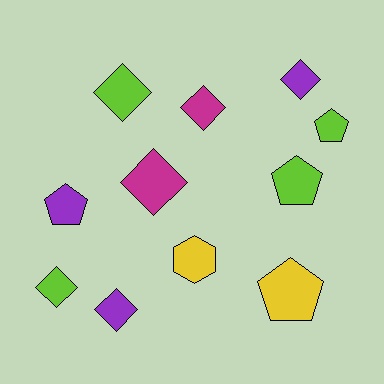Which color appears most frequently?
Lime, with 4 objects.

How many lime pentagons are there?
There are 2 lime pentagons.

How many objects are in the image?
There are 11 objects.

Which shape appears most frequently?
Diamond, with 6 objects.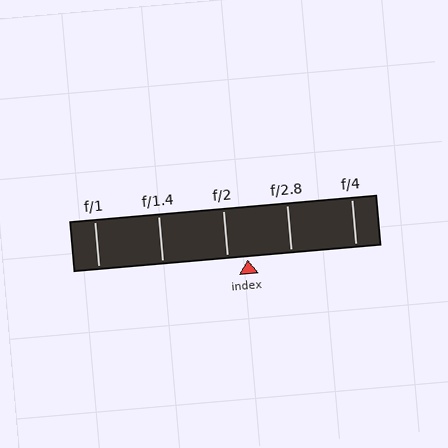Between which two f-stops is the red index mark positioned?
The index mark is between f/2 and f/2.8.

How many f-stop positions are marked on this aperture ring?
There are 5 f-stop positions marked.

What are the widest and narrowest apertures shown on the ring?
The widest aperture shown is f/1 and the narrowest is f/4.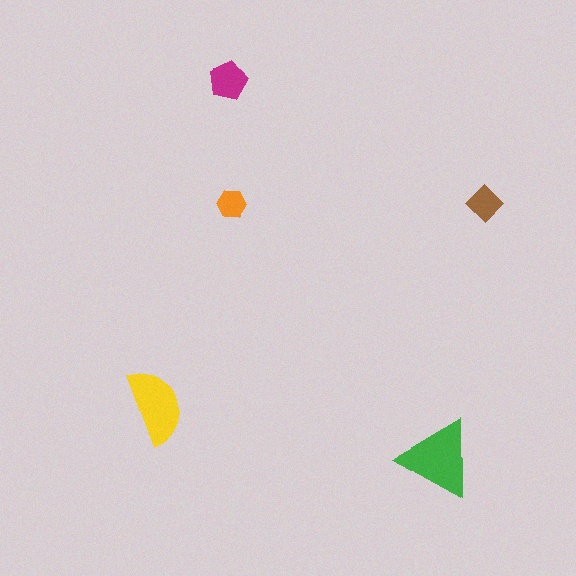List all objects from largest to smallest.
The green triangle, the yellow semicircle, the magenta pentagon, the brown diamond, the orange hexagon.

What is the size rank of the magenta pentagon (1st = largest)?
3rd.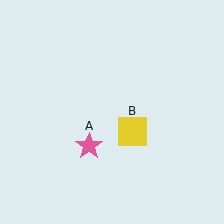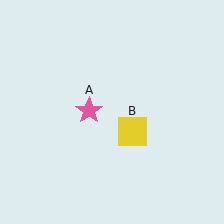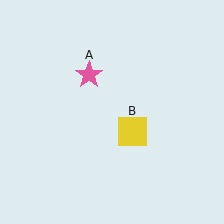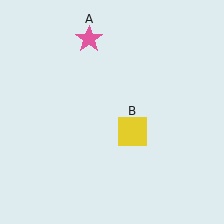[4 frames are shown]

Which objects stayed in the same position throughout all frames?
Yellow square (object B) remained stationary.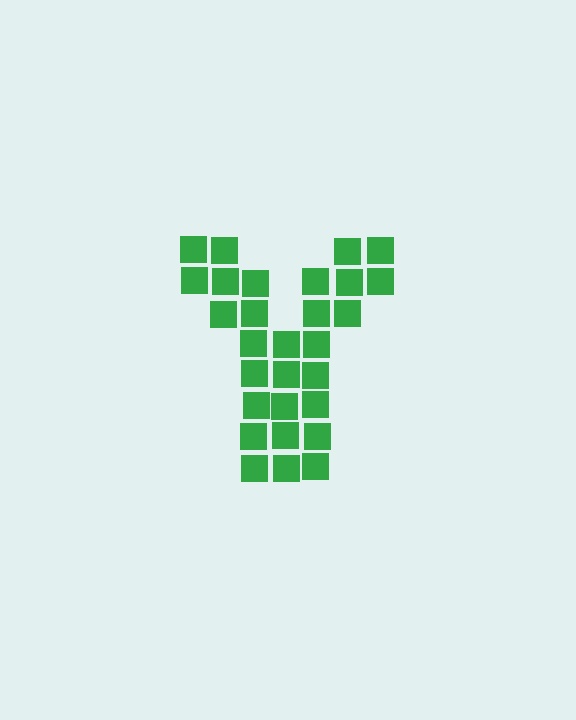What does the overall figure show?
The overall figure shows the letter Y.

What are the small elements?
The small elements are squares.